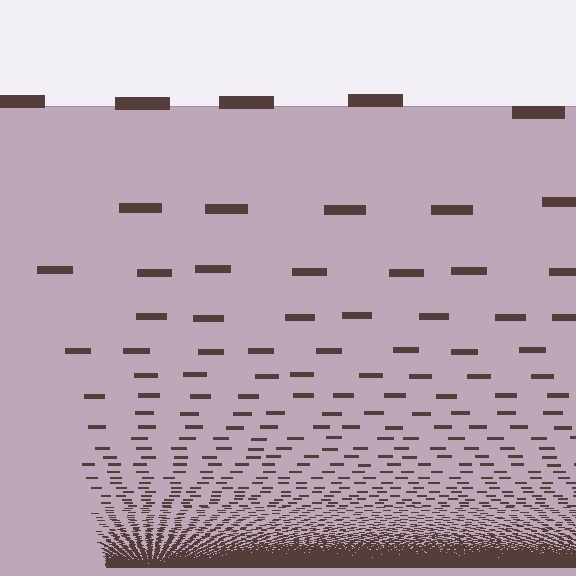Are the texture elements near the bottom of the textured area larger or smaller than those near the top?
Smaller. The gradient is inverted — elements near the bottom are smaller and denser.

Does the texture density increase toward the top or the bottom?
Density increases toward the bottom.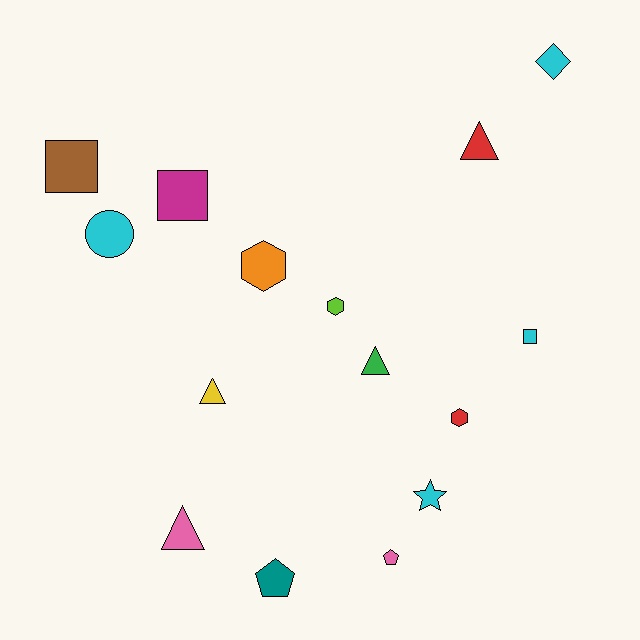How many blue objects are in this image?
There are no blue objects.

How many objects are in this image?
There are 15 objects.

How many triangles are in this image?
There are 4 triangles.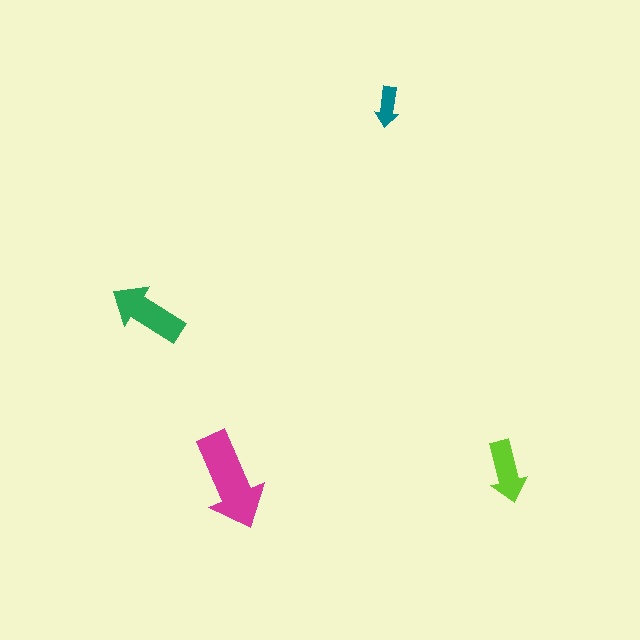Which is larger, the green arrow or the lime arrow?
The green one.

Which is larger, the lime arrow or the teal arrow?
The lime one.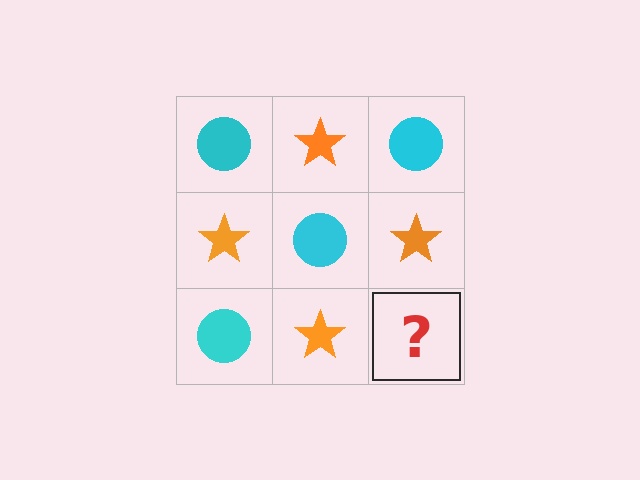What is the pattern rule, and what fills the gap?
The rule is that it alternates cyan circle and orange star in a checkerboard pattern. The gap should be filled with a cyan circle.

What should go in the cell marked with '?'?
The missing cell should contain a cyan circle.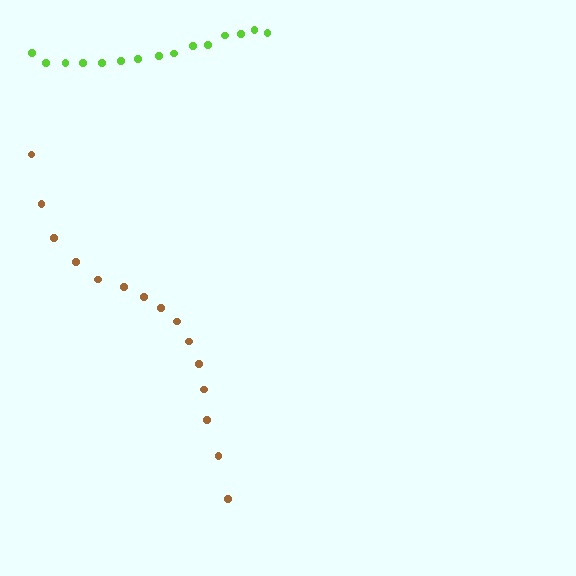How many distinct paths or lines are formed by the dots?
There are 2 distinct paths.